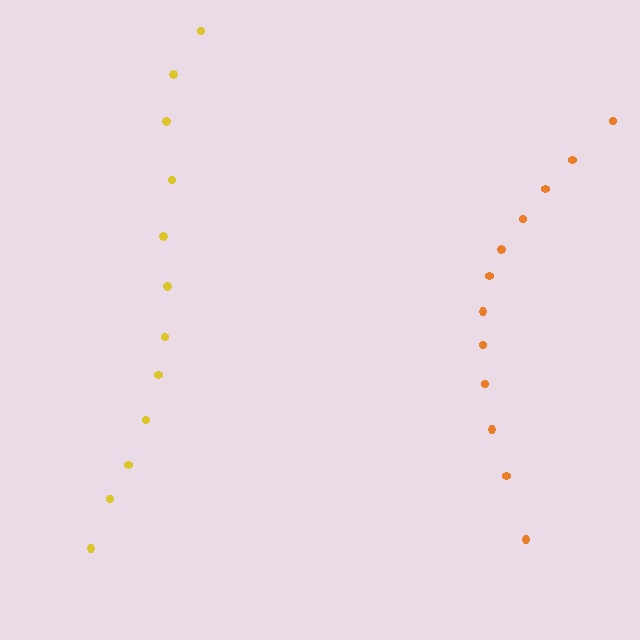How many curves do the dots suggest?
There are 2 distinct paths.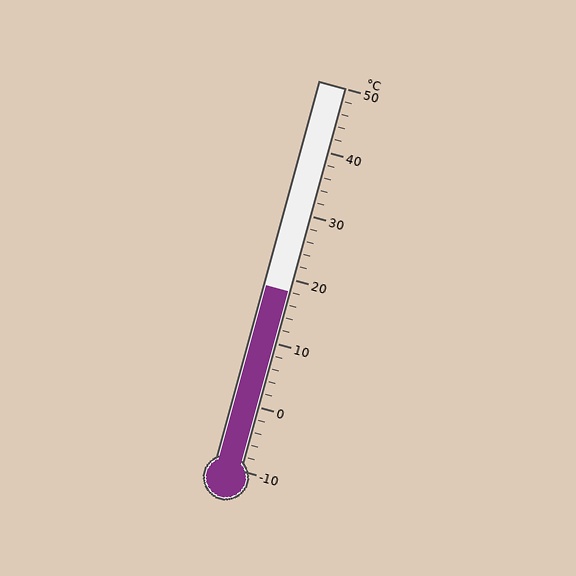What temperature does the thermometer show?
The thermometer shows approximately 18°C.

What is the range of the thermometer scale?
The thermometer scale ranges from -10°C to 50°C.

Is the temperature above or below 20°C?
The temperature is below 20°C.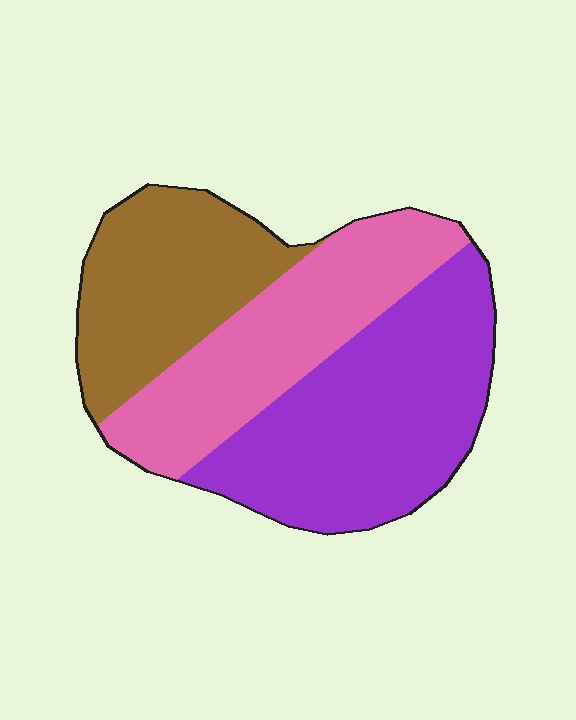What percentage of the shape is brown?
Brown covers around 25% of the shape.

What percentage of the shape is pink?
Pink covers around 30% of the shape.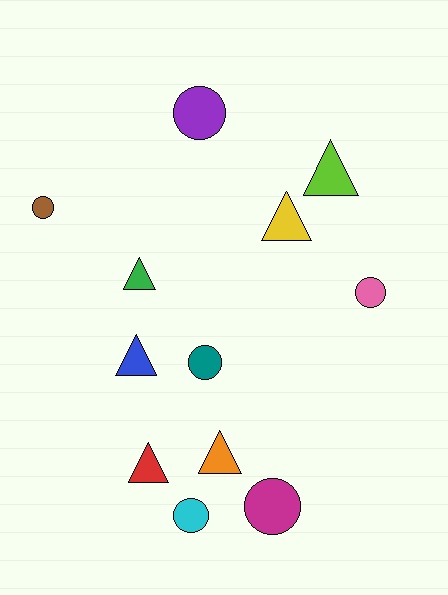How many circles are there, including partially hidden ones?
There are 6 circles.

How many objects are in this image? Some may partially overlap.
There are 12 objects.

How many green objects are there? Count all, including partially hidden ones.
There is 1 green object.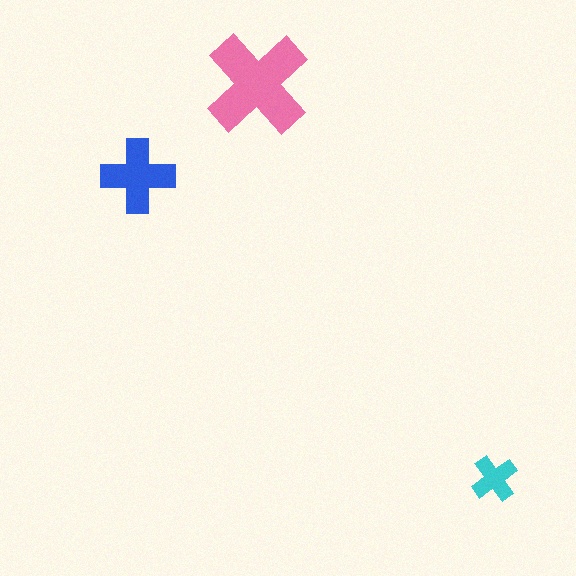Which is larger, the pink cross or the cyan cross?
The pink one.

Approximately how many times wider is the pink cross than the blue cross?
About 1.5 times wider.